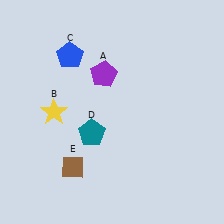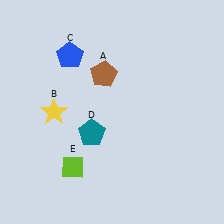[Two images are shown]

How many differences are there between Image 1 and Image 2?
There are 2 differences between the two images.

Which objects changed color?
A changed from purple to brown. E changed from brown to lime.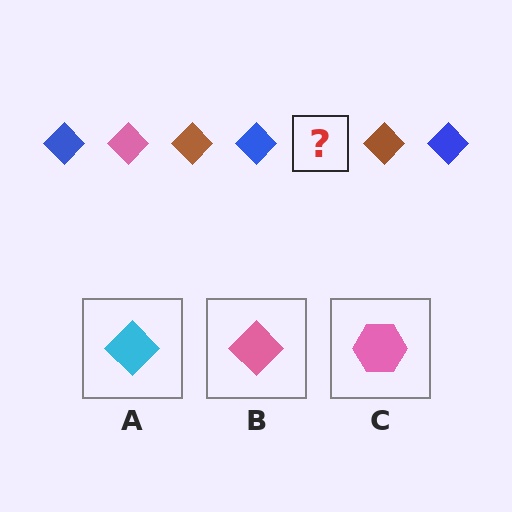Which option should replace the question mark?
Option B.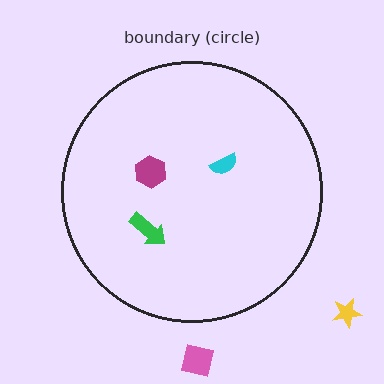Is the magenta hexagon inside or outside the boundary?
Inside.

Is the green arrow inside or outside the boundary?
Inside.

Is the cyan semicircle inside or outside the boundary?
Inside.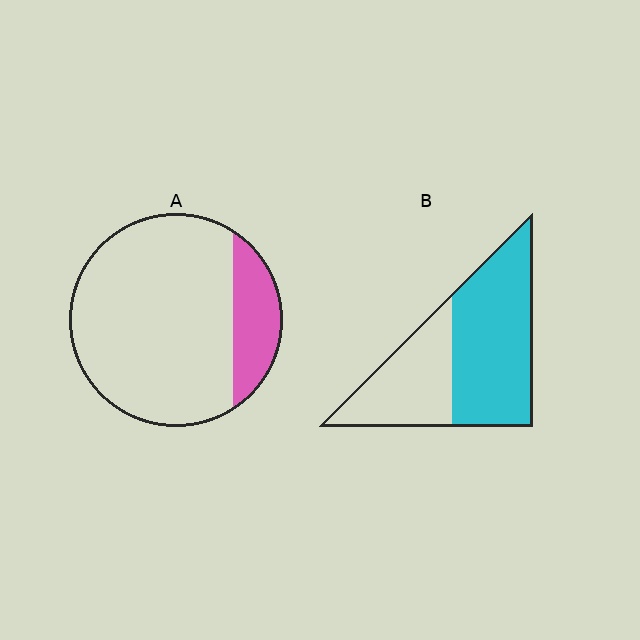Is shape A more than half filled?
No.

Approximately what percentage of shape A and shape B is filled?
A is approximately 20% and B is approximately 60%.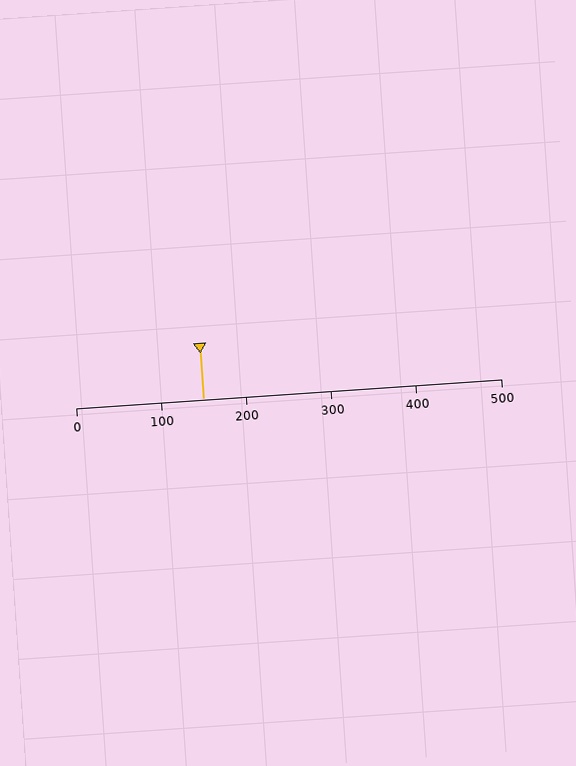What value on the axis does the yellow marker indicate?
The marker indicates approximately 150.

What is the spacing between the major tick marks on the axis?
The major ticks are spaced 100 apart.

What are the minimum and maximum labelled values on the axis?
The axis runs from 0 to 500.